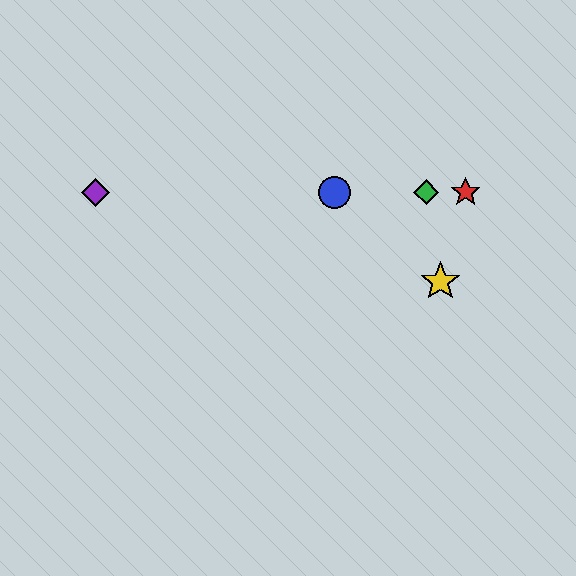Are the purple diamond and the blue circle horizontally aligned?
Yes, both are at y≈192.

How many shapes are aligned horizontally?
4 shapes (the red star, the blue circle, the green diamond, the purple diamond) are aligned horizontally.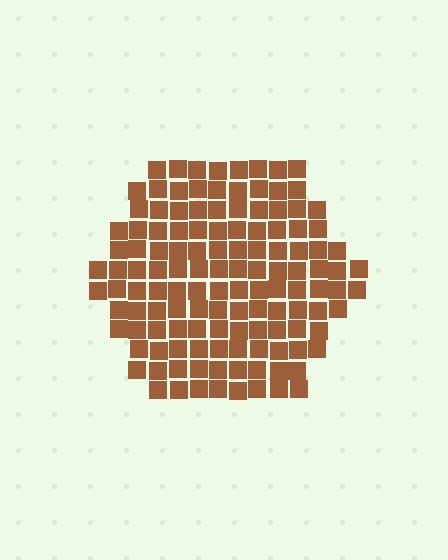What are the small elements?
The small elements are squares.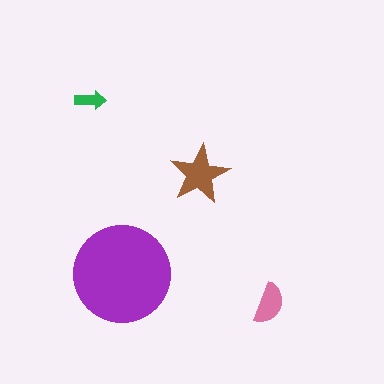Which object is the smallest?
The green arrow.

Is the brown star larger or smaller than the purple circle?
Smaller.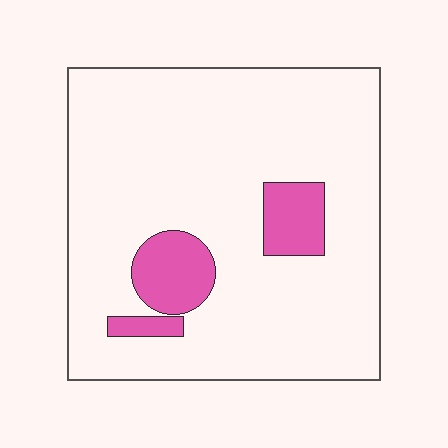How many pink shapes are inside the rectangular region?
3.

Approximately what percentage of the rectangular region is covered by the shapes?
Approximately 10%.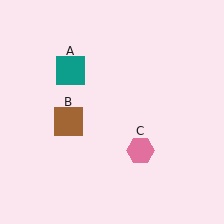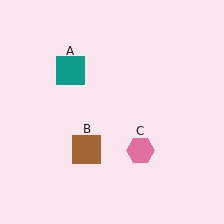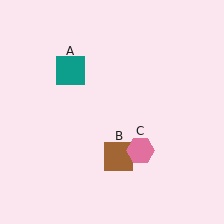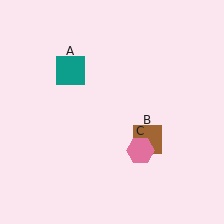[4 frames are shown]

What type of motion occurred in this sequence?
The brown square (object B) rotated counterclockwise around the center of the scene.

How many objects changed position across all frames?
1 object changed position: brown square (object B).